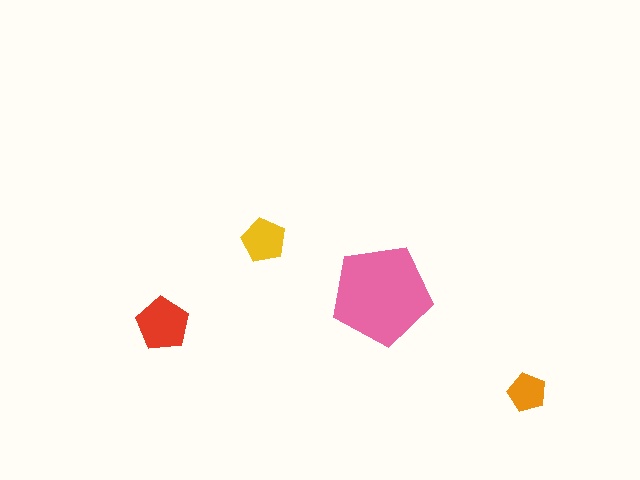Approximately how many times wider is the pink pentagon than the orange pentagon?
About 2.5 times wider.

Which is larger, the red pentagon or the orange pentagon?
The red one.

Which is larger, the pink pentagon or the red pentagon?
The pink one.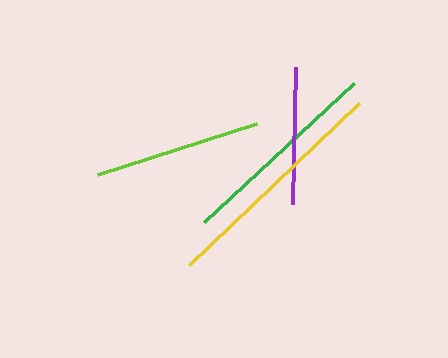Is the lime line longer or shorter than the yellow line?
The yellow line is longer than the lime line.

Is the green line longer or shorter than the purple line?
The green line is longer than the purple line.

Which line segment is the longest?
The yellow line is the longest at approximately 235 pixels.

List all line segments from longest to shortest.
From longest to shortest: yellow, green, lime, purple.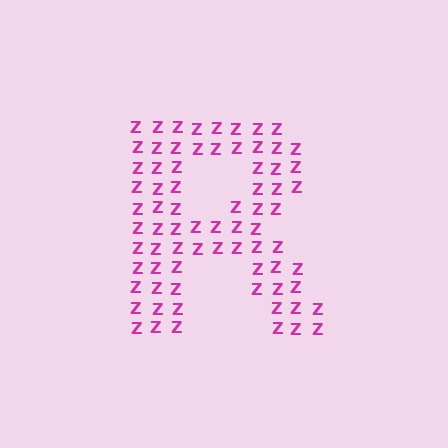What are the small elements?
The small elements are letter Z's.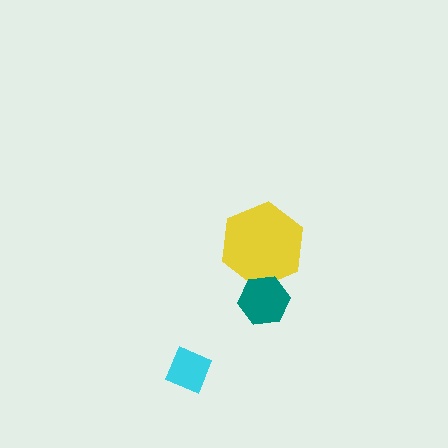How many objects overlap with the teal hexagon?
1 object overlaps with the teal hexagon.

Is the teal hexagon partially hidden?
No, no other shape covers it.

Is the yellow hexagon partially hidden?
Yes, it is partially covered by another shape.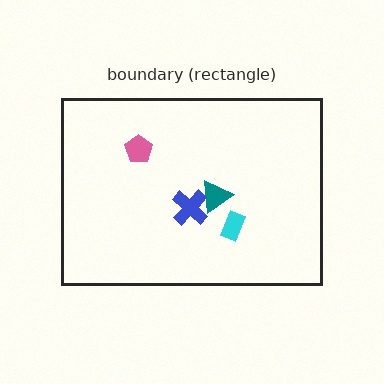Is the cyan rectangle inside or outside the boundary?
Inside.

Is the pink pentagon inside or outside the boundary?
Inside.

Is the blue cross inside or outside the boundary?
Inside.